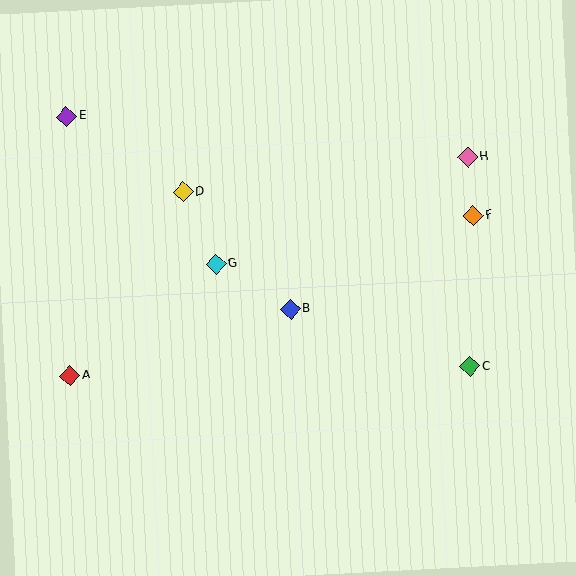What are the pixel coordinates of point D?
Point D is at (183, 192).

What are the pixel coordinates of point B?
Point B is at (290, 309).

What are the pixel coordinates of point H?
Point H is at (468, 157).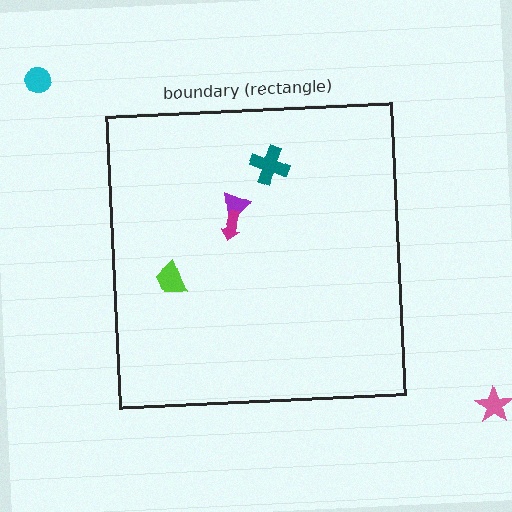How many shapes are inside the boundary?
4 inside, 2 outside.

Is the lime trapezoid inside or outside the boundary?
Inside.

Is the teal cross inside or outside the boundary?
Inside.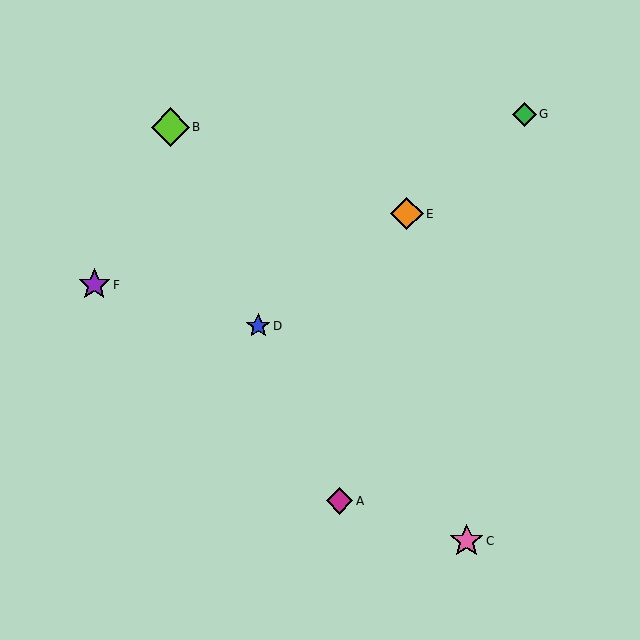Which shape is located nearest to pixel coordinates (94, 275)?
The purple star (labeled F) at (94, 285) is nearest to that location.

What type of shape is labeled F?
Shape F is a purple star.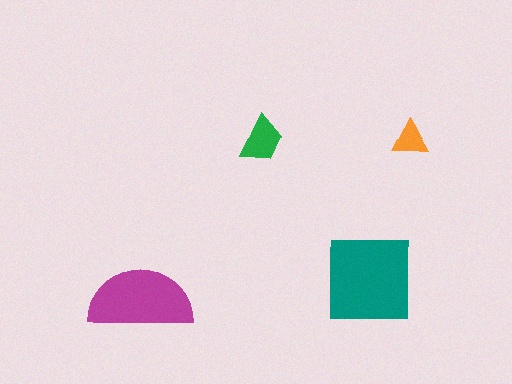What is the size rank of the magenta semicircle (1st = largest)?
2nd.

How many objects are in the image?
There are 4 objects in the image.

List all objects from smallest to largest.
The orange triangle, the green trapezoid, the magenta semicircle, the teal square.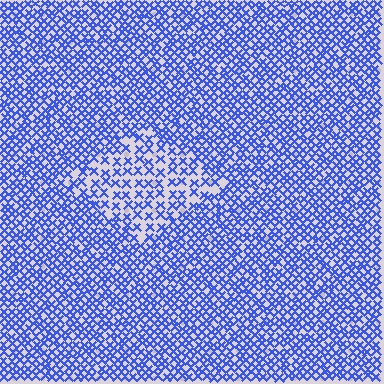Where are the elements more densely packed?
The elements are more densely packed outside the diamond boundary.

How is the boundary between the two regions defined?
The boundary is defined by a change in element density (approximately 1.9x ratio). All elements are the same color, size, and shape.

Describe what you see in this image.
The image contains small blue elements arranged at two different densities. A diamond-shaped region is visible where the elements are less densely packed than the surrounding area.